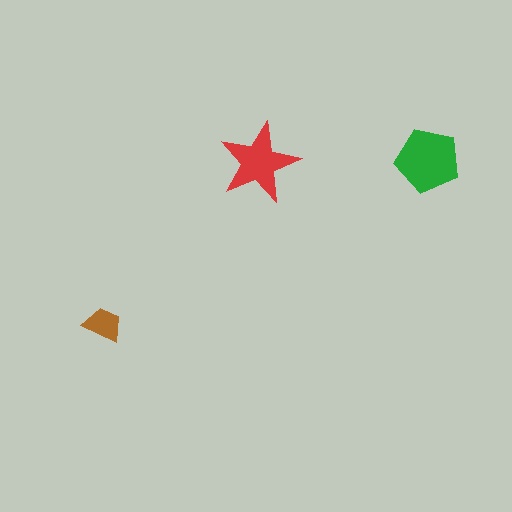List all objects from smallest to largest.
The brown trapezoid, the red star, the green pentagon.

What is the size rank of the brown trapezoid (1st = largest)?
3rd.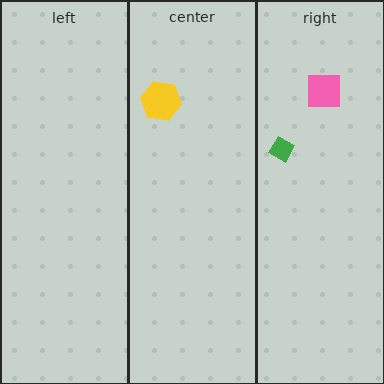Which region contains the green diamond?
The right region.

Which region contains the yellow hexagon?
The center region.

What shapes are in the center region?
The yellow hexagon.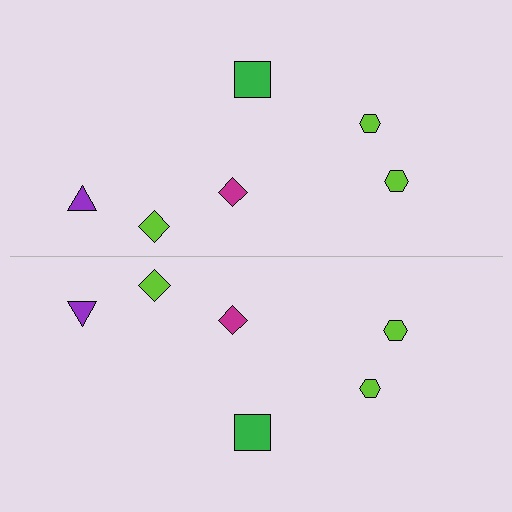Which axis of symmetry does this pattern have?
The pattern has a horizontal axis of symmetry running through the center of the image.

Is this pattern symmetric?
Yes, this pattern has bilateral (reflection) symmetry.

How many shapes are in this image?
There are 12 shapes in this image.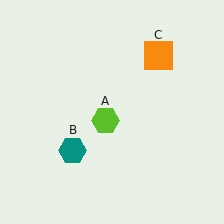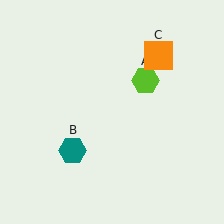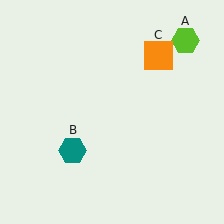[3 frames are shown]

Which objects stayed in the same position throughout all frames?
Teal hexagon (object B) and orange square (object C) remained stationary.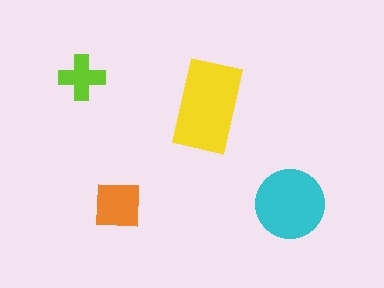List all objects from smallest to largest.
The lime cross, the orange square, the cyan circle, the yellow rectangle.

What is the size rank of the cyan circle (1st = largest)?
2nd.